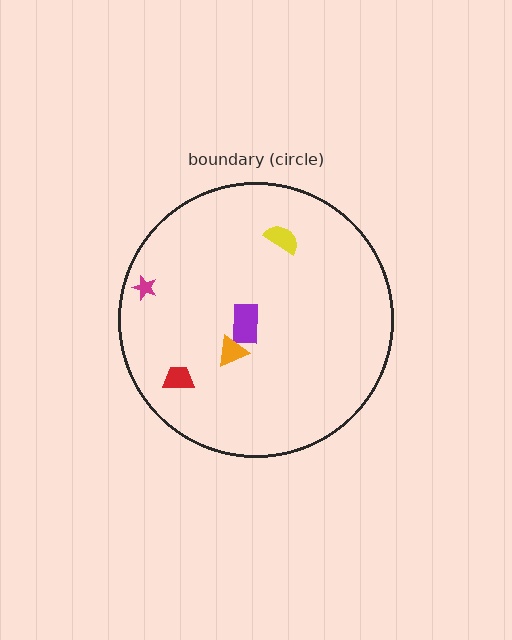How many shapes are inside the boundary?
5 inside, 0 outside.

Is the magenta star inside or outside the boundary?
Inside.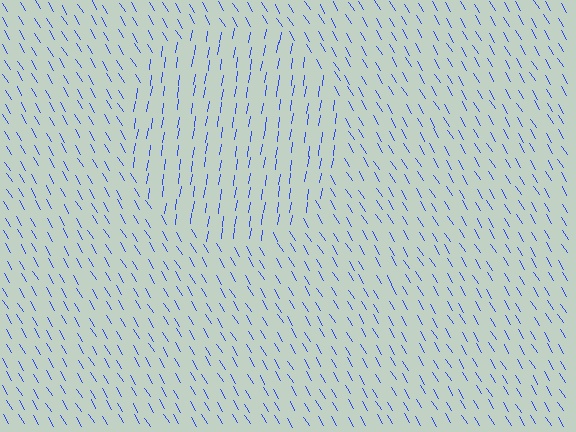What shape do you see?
I see a circle.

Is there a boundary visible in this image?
Yes, there is a texture boundary formed by a change in line orientation.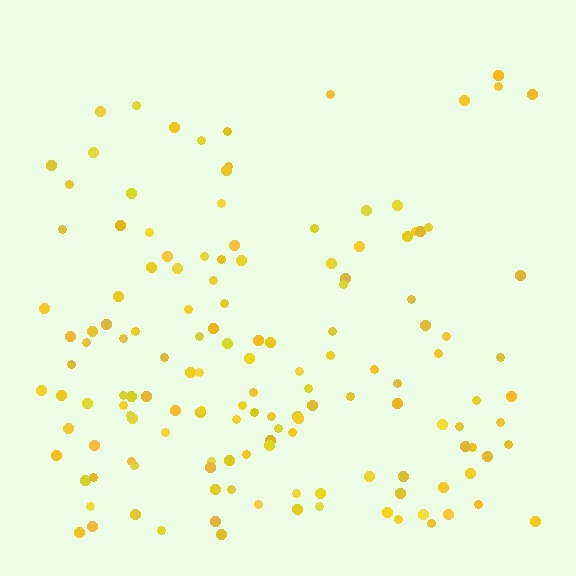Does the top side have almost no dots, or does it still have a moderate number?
Still a moderate number, just noticeably fewer than the bottom.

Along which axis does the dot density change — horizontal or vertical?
Vertical.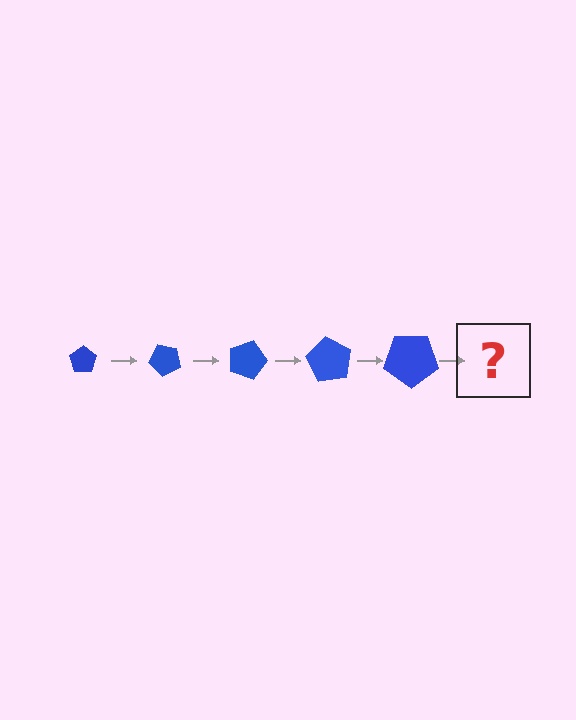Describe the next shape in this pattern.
It should be a pentagon, larger than the previous one and rotated 225 degrees from the start.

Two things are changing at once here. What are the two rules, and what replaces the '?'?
The two rules are that the pentagon grows larger each step and it rotates 45 degrees each step. The '?' should be a pentagon, larger than the previous one and rotated 225 degrees from the start.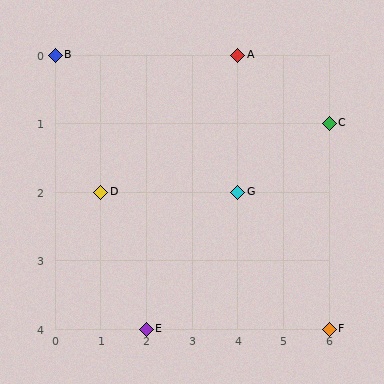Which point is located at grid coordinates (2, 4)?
Point E is at (2, 4).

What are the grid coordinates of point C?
Point C is at grid coordinates (6, 1).